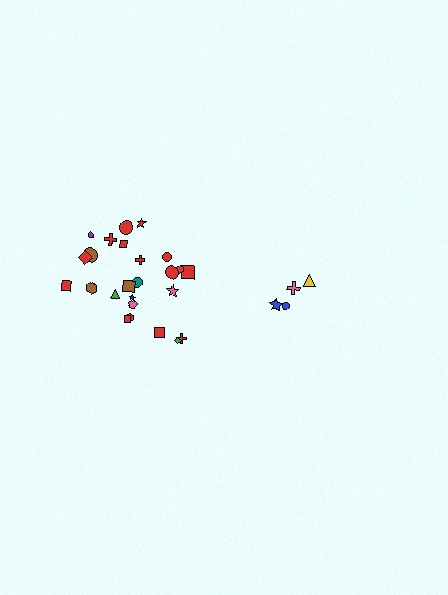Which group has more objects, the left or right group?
The left group.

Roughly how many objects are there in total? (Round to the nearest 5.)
Roughly 30 objects in total.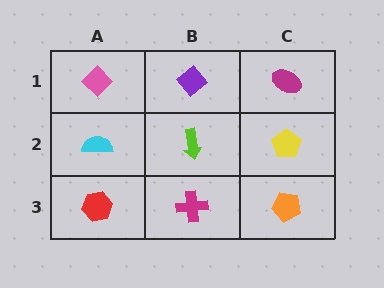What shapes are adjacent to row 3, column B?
A lime arrow (row 2, column B), a red hexagon (row 3, column A), an orange pentagon (row 3, column C).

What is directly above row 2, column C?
A magenta ellipse.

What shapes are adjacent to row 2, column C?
A magenta ellipse (row 1, column C), an orange pentagon (row 3, column C), a lime arrow (row 2, column B).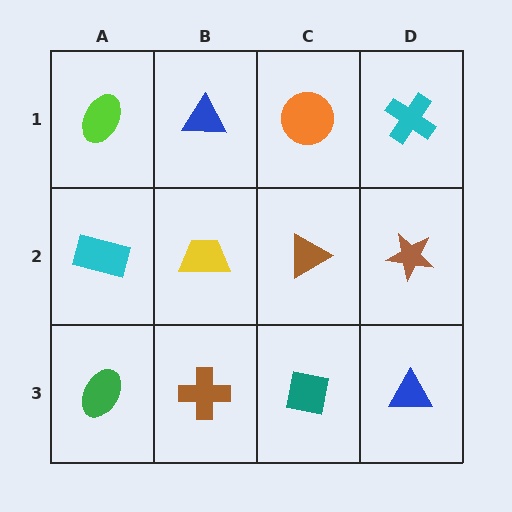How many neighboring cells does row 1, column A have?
2.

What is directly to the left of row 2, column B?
A cyan rectangle.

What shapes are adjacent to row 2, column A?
A lime ellipse (row 1, column A), a green ellipse (row 3, column A), a yellow trapezoid (row 2, column B).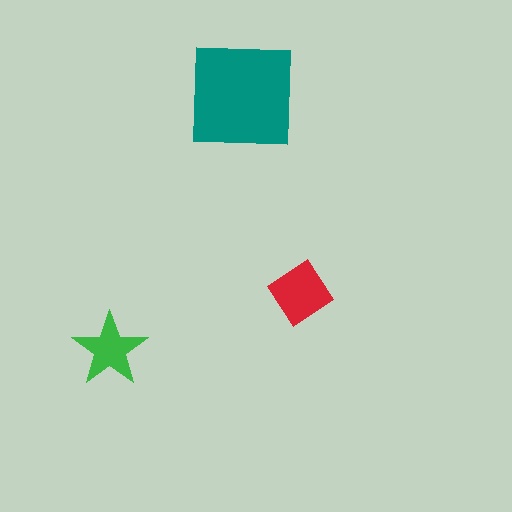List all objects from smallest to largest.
The green star, the red diamond, the teal square.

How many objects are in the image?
There are 3 objects in the image.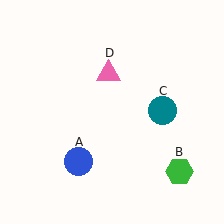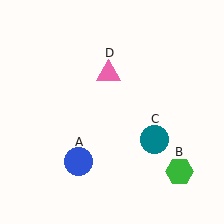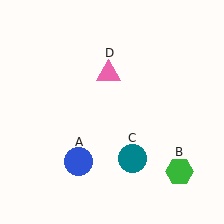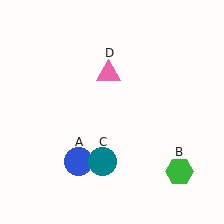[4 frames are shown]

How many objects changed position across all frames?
1 object changed position: teal circle (object C).